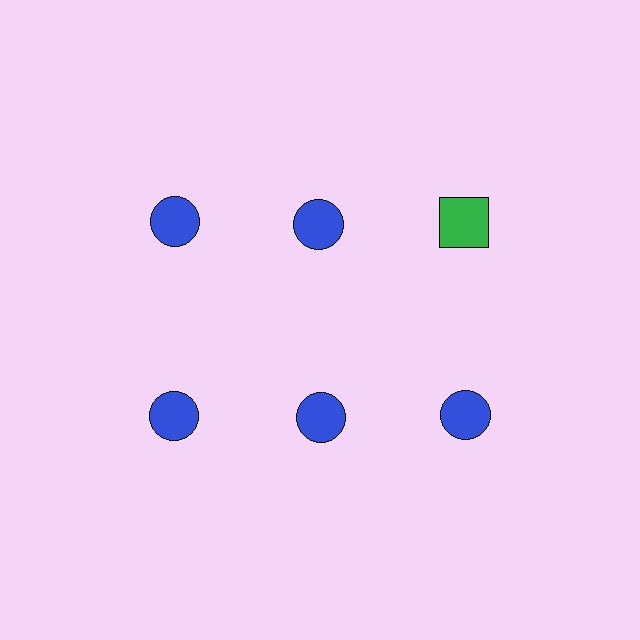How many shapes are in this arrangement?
There are 6 shapes arranged in a grid pattern.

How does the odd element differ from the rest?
It differs in both color (green instead of blue) and shape (square instead of circle).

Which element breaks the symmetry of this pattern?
The green square in the top row, center column breaks the symmetry. All other shapes are blue circles.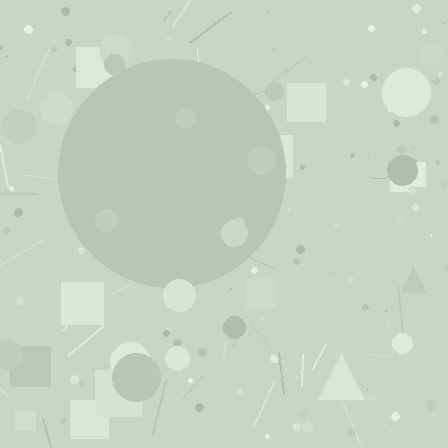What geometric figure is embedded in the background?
A circle is embedded in the background.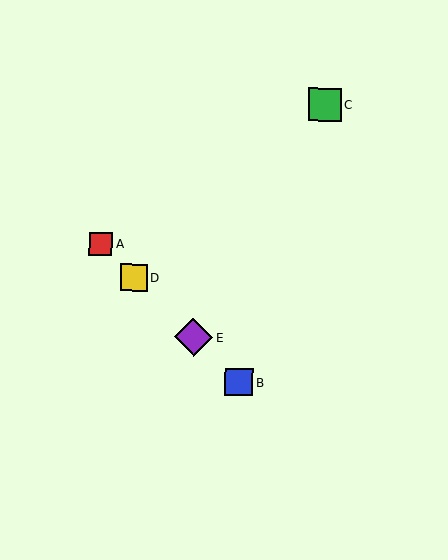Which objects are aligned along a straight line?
Objects A, B, D, E are aligned along a straight line.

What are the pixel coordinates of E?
Object E is at (194, 337).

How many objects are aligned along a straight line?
4 objects (A, B, D, E) are aligned along a straight line.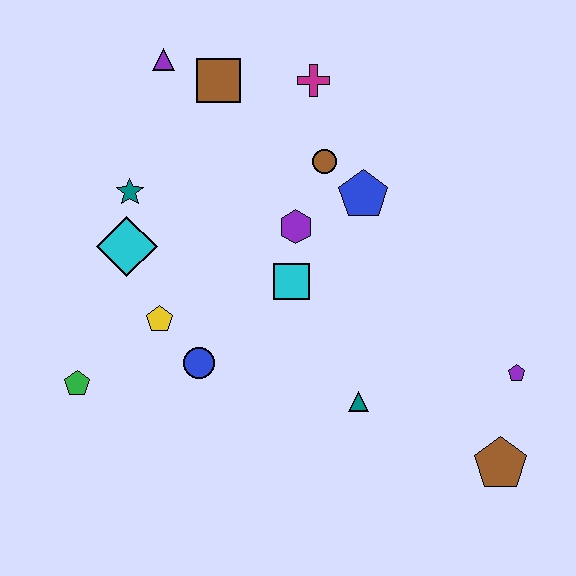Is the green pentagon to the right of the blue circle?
No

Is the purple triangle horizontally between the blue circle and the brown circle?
No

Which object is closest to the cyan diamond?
The teal star is closest to the cyan diamond.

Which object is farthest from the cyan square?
The brown pentagon is farthest from the cyan square.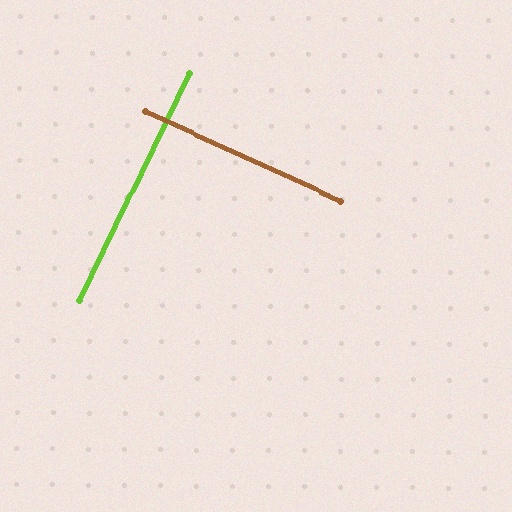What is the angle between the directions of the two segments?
Approximately 89 degrees.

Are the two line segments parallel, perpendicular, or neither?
Perpendicular — they meet at approximately 89°.